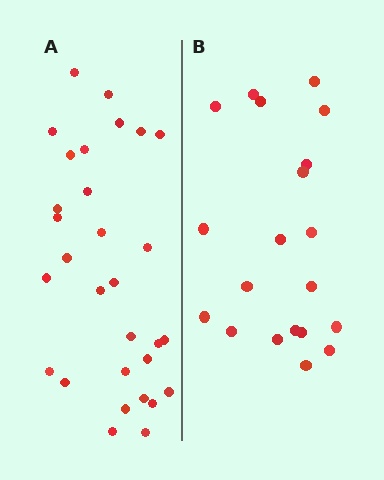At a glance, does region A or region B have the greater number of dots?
Region A (the left region) has more dots.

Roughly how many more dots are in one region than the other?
Region A has roughly 10 or so more dots than region B.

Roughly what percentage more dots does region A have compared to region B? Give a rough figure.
About 50% more.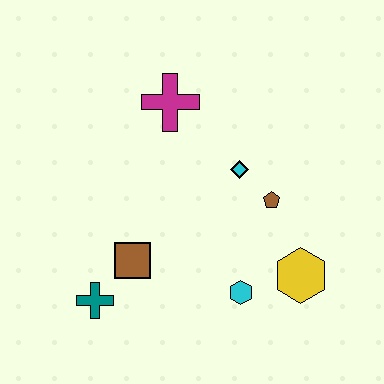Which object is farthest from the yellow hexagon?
The magenta cross is farthest from the yellow hexagon.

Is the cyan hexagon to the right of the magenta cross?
Yes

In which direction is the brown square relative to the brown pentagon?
The brown square is to the left of the brown pentagon.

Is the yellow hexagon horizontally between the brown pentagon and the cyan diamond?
No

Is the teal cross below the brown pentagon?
Yes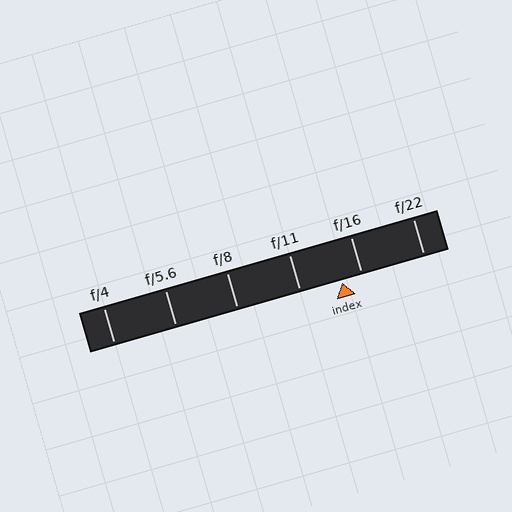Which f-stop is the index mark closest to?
The index mark is closest to f/16.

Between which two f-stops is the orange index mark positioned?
The index mark is between f/11 and f/16.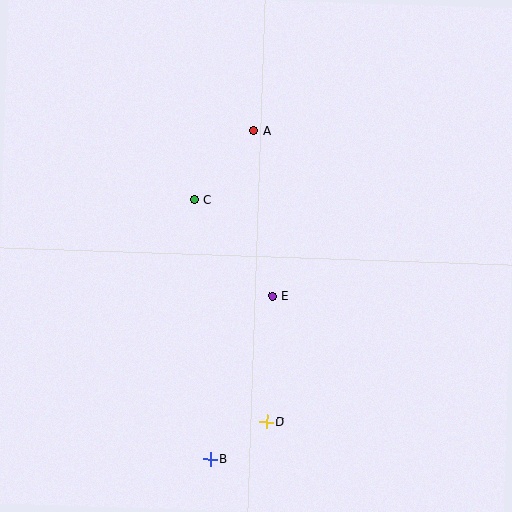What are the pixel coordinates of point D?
Point D is at (267, 422).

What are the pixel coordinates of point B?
Point B is at (210, 459).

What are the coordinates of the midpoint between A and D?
The midpoint between A and D is at (260, 276).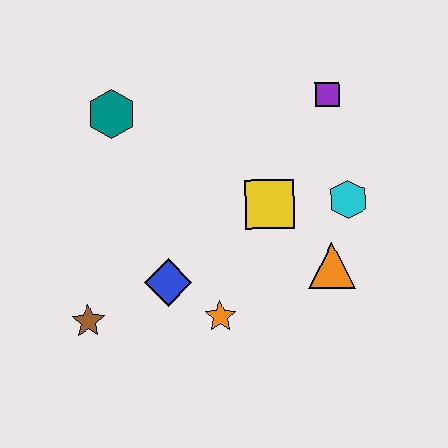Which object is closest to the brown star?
The blue diamond is closest to the brown star.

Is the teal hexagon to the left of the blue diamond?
Yes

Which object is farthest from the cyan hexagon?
The brown star is farthest from the cyan hexagon.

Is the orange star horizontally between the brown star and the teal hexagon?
No